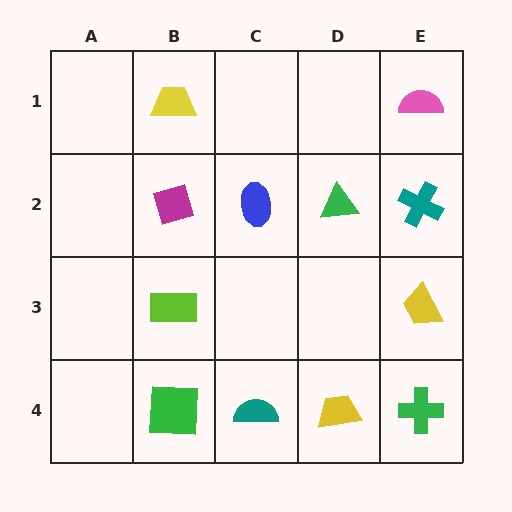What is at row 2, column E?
A teal cross.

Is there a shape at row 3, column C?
No, that cell is empty.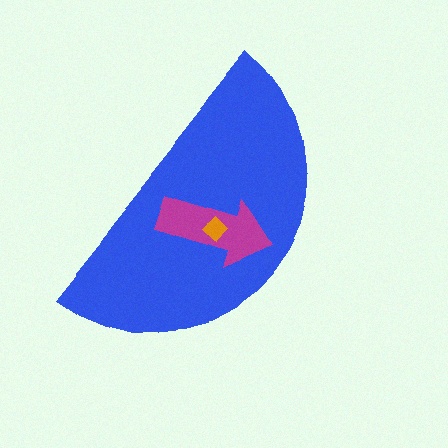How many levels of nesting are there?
3.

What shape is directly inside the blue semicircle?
The magenta arrow.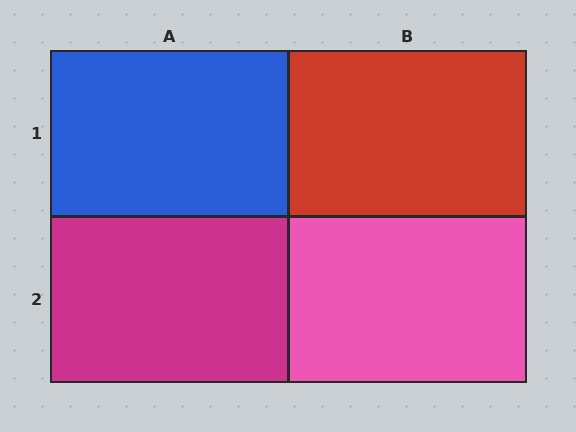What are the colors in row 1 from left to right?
Blue, red.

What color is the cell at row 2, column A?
Magenta.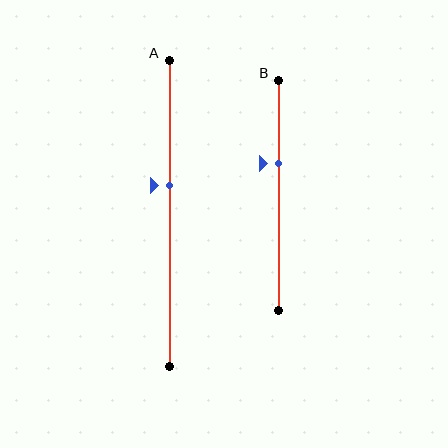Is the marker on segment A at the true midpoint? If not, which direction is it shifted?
No, the marker on segment A is shifted upward by about 9% of the segment length.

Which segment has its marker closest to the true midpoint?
Segment A has its marker closest to the true midpoint.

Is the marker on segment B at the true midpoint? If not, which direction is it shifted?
No, the marker on segment B is shifted upward by about 14% of the segment length.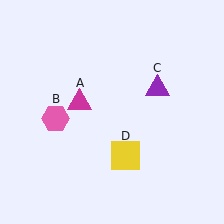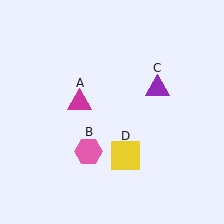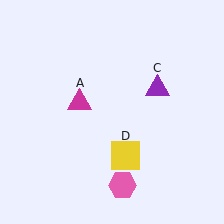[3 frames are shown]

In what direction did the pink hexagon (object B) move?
The pink hexagon (object B) moved down and to the right.